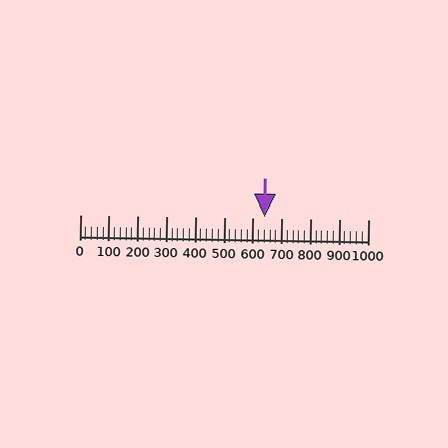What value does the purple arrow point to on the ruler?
The purple arrow points to approximately 640.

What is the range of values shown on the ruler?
The ruler shows values from 0 to 1000.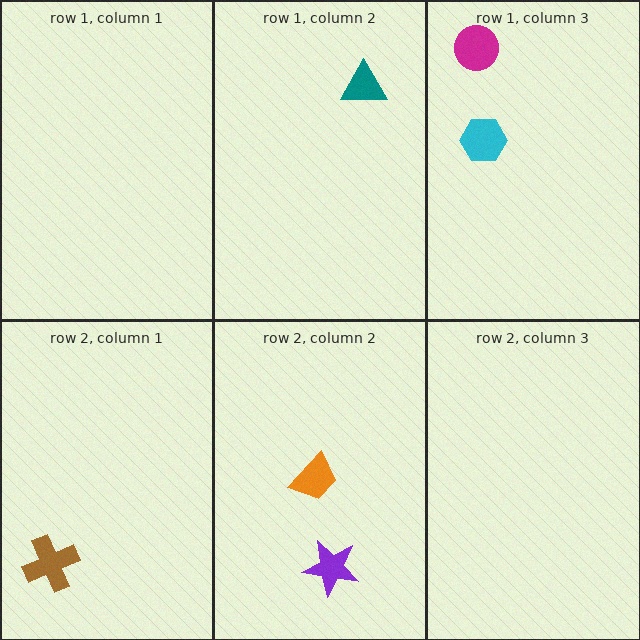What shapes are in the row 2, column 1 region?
The brown cross.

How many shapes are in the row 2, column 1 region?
1.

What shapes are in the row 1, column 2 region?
The teal triangle.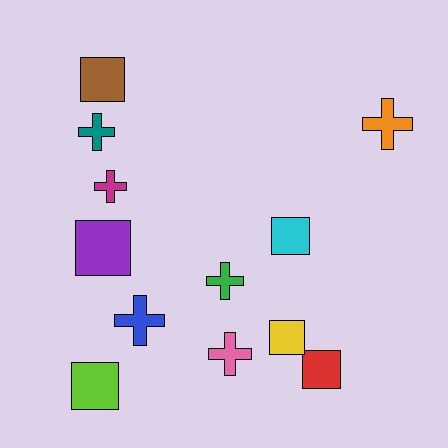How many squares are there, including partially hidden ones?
There are 6 squares.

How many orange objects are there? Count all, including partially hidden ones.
There is 1 orange object.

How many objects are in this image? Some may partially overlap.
There are 12 objects.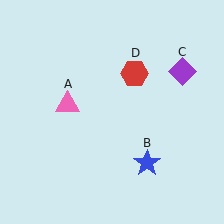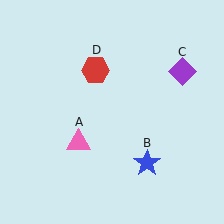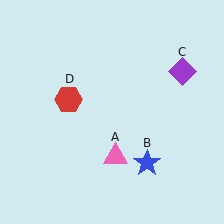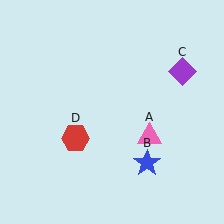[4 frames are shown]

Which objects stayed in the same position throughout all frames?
Blue star (object B) and purple diamond (object C) remained stationary.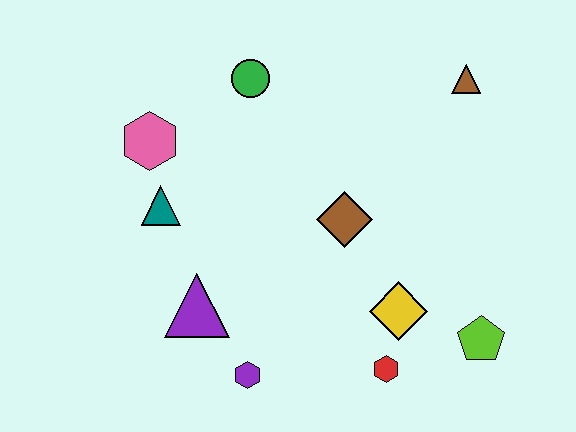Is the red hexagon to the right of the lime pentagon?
No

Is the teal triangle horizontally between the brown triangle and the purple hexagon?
No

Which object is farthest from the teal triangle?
The lime pentagon is farthest from the teal triangle.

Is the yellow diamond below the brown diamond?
Yes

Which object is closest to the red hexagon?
The yellow diamond is closest to the red hexagon.